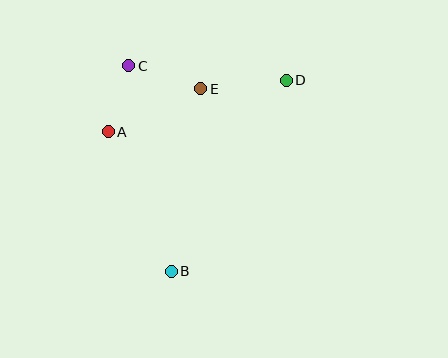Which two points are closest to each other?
Points A and C are closest to each other.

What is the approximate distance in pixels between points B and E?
The distance between B and E is approximately 185 pixels.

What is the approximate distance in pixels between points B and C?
The distance between B and C is approximately 210 pixels.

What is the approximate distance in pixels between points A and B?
The distance between A and B is approximately 153 pixels.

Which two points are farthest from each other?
Points B and D are farthest from each other.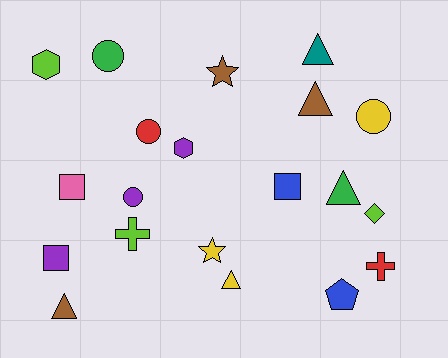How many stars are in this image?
There are 2 stars.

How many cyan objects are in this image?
There are no cyan objects.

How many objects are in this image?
There are 20 objects.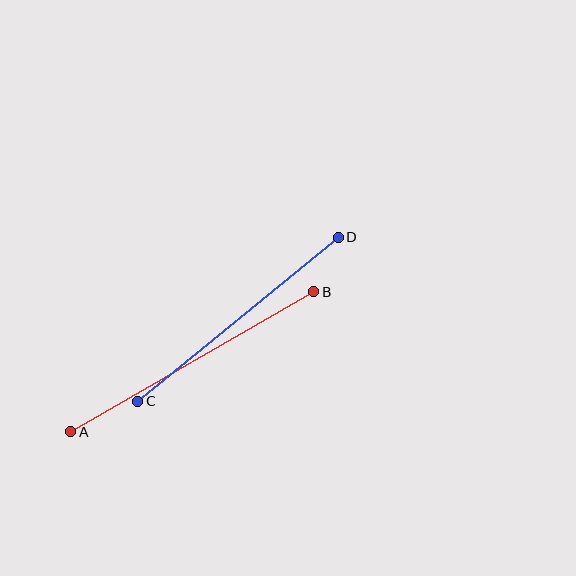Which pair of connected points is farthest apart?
Points A and B are farthest apart.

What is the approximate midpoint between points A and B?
The midpoint is at approximately (192, 362) pixels.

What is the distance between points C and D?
The distance is approximately 259 pixels.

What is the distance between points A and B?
The distance is approximately 280 pixels.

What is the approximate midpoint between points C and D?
The midpoint is at approximately (238, 319) pixels.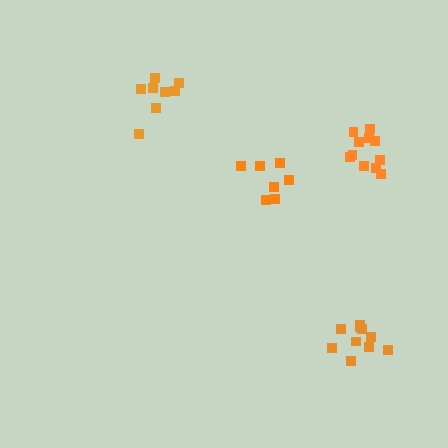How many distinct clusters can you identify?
There are 4 distinct clusters.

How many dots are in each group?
Group 1: 7 dots, Group 2: 10 dots, Group 3: 11 dots, Group 4: 8 dots (36 total).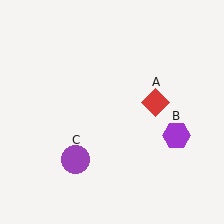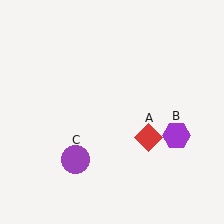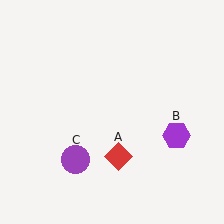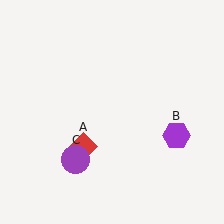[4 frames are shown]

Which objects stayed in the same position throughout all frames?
Purple hexagon (object B) and purple circle (object C) remained stationary.